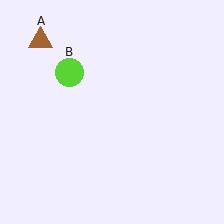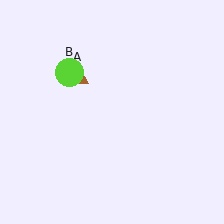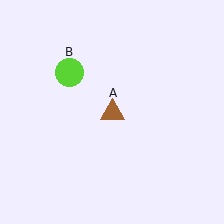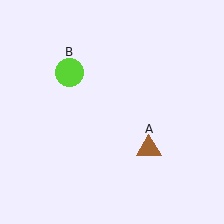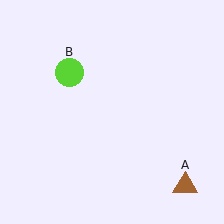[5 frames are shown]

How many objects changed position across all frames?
1 object changed position: brown triangle (object A).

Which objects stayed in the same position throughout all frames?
Lime circle (object B) remained stationary.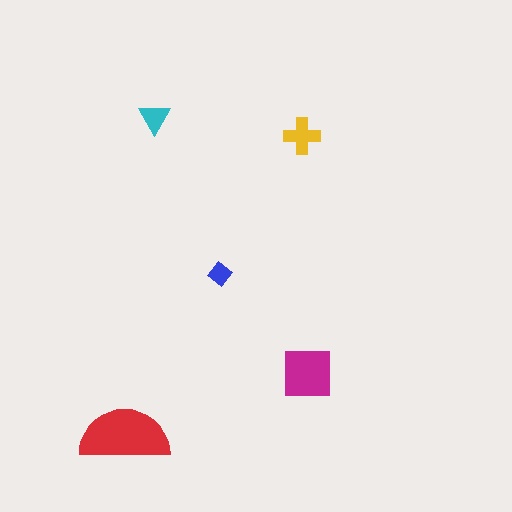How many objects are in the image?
There are 5 objects in the image.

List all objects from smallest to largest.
The blue diamond, the cyan triangle, the yellow cross, the magenta square, the red semicircle.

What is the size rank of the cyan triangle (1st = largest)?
4th.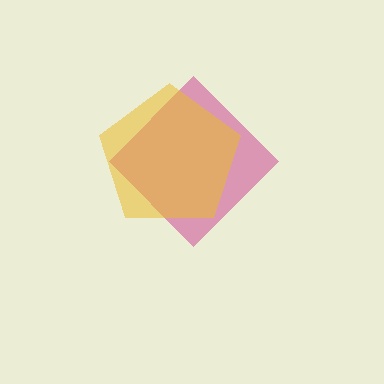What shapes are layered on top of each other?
The layered shapes are: a magenta diamond, a yellow pentagon.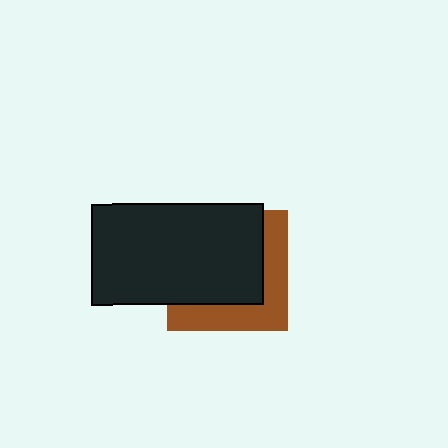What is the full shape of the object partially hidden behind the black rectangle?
The partially hidden object is a brown square.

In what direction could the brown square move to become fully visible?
The brown square could move toward the lower-right. That would shift it out from behind the black rectangle entirely.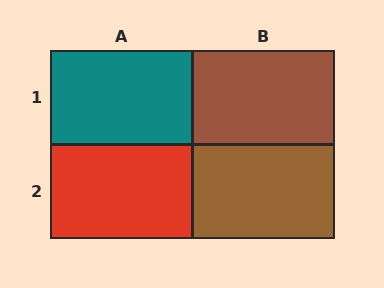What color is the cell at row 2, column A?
Red.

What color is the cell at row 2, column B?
Brown.